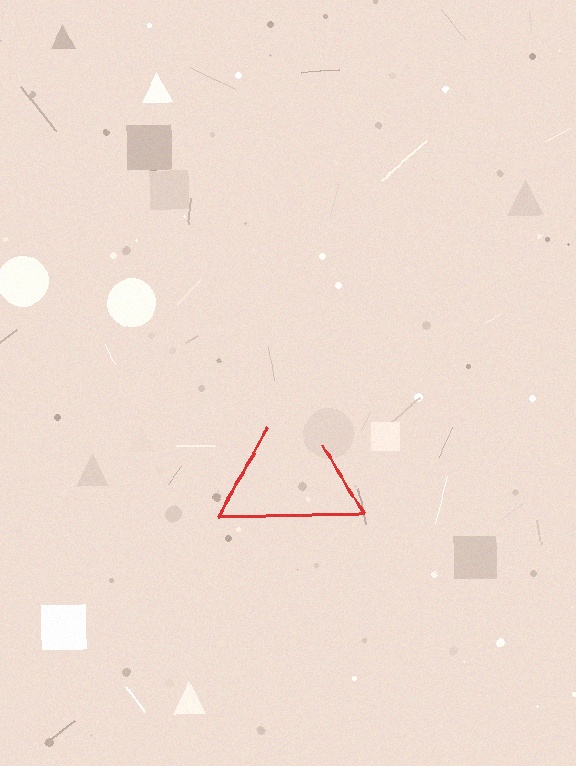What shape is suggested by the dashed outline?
The dashed outline suggests a triangle.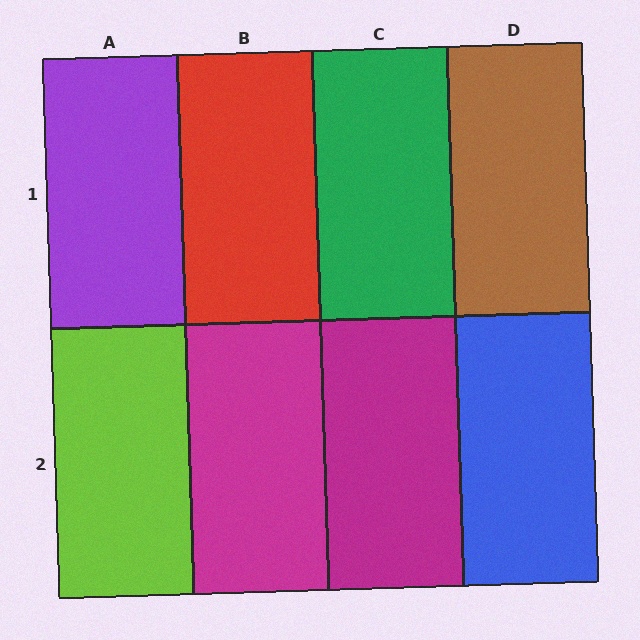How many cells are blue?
1 cell is blue.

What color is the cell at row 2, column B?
Magenta.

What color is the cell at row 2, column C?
Magenta.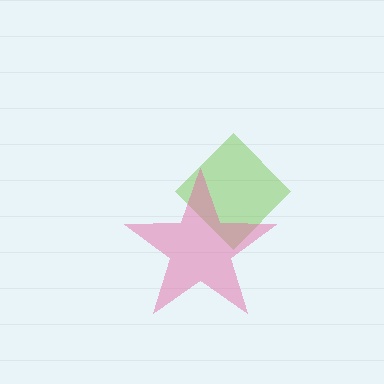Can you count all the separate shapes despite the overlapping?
Yes, there are 2 separate shapes.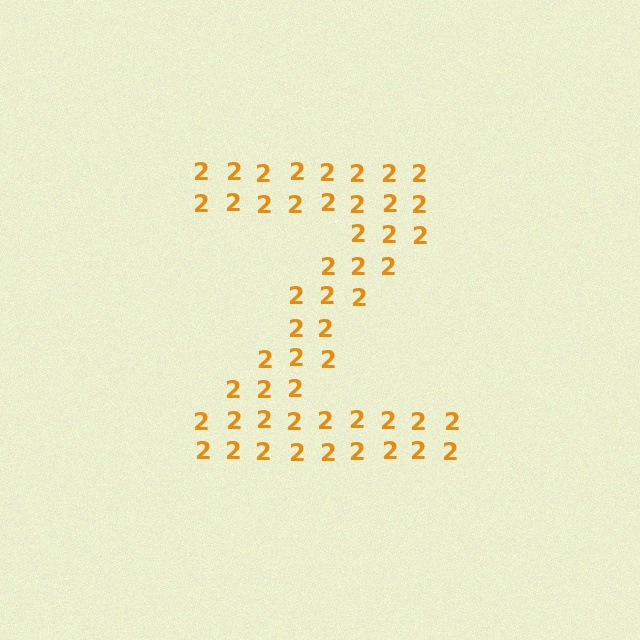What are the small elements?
The small elements are digit 2's.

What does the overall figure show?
The overall figure shows the letter Z.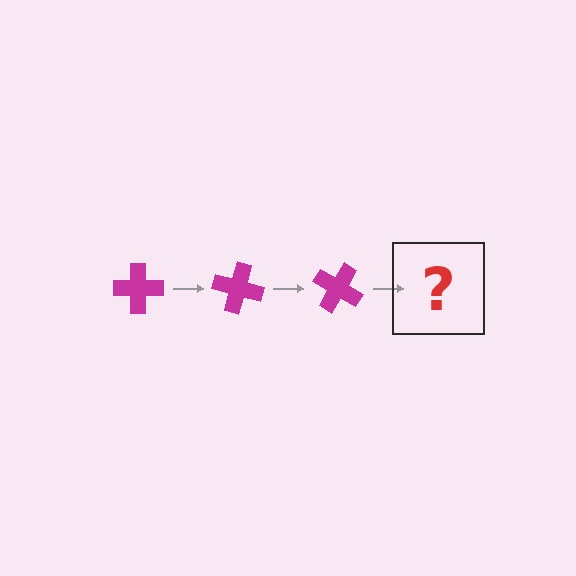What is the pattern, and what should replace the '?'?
The pattern is that the cross rotates 15 degrees each step. The '?' should be a magenta cross rotated 45 degrees.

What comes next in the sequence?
The next element should be a magenta cross rotated 45 degrees.